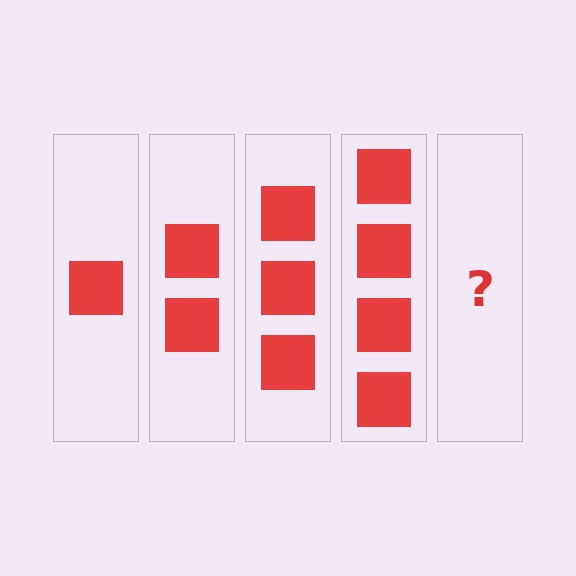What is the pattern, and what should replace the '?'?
The pattern is that each step adds one more square. The '?' should be 5 squares.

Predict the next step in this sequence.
The next step is 5 squares.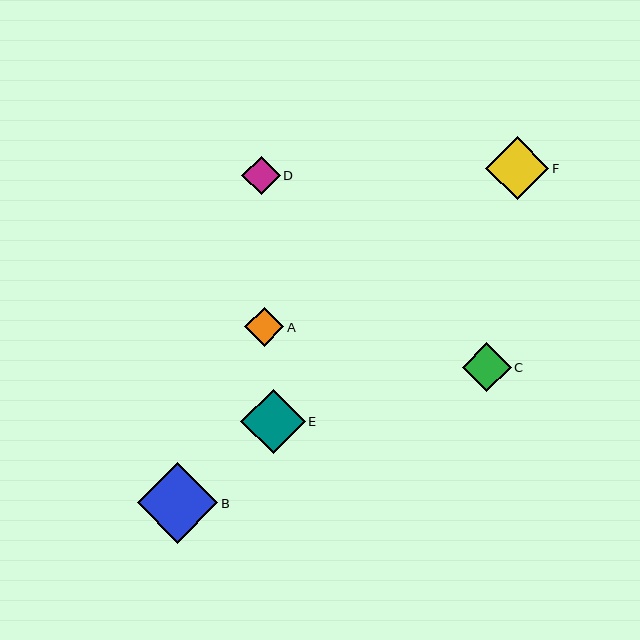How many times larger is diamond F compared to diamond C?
Diamond F is approximately 1.3 times the size of diamond C.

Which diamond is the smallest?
Diamond D is the smallest with a size of approximately 39 pixels.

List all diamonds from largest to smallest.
From largest to smallest: B, E, F, C, A, D.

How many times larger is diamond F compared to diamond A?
Diamond F is approximately 1.6 times the size of diamond A.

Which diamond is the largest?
Diamond B is the largest with a size of approximately 80 pixels.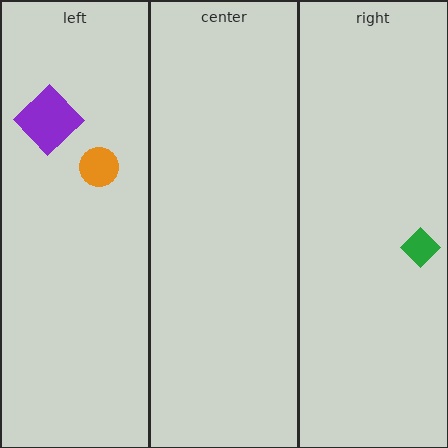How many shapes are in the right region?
1.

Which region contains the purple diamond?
The left region.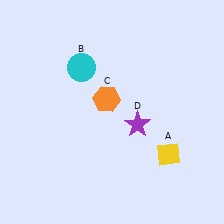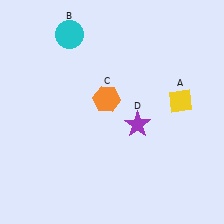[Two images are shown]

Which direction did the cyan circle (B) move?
The cyan circle (B) moved up.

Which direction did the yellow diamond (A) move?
The yellow diamond (A) moved up.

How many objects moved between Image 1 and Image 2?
2 objects moved between the two images.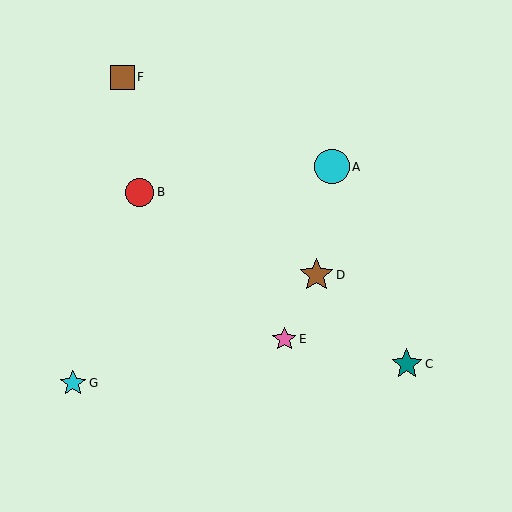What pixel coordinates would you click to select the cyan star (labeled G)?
Click at (73, 383) to select the cyan star G.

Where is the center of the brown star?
The center of the brown star is at (317, 275).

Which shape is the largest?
The cyan circle (labeled A) is the largest.